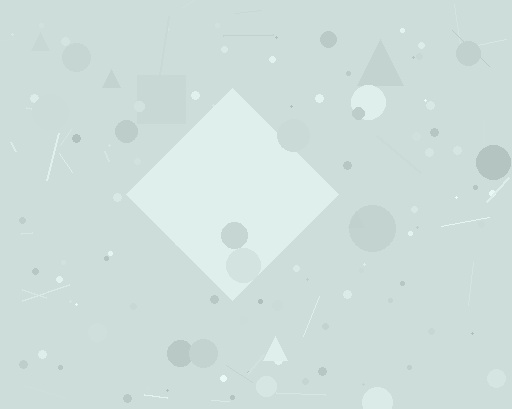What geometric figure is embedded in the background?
A diamond is embedded in the background.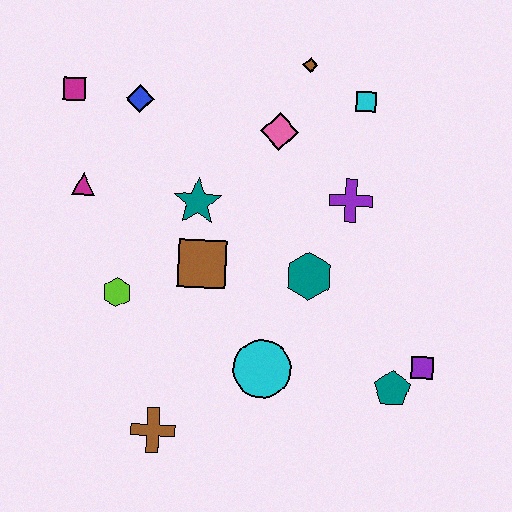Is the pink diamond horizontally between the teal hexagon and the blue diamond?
Yes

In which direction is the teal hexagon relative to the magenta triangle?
The teal hexagon is to the right of the magenta triangle.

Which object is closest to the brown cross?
The cyan circle is closest to the brown cross.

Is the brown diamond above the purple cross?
Yes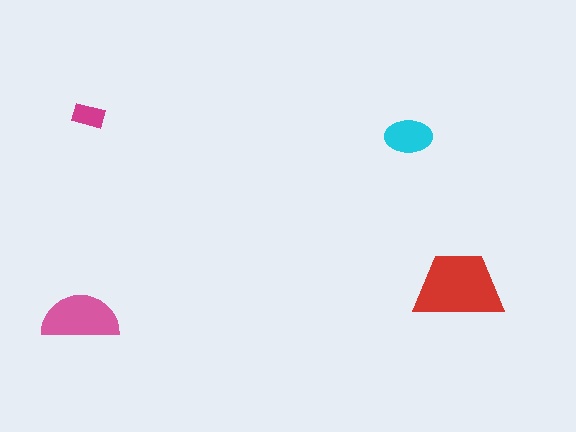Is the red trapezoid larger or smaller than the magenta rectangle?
Larger.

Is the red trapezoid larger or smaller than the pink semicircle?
Larger.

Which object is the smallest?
The magenta rectangle.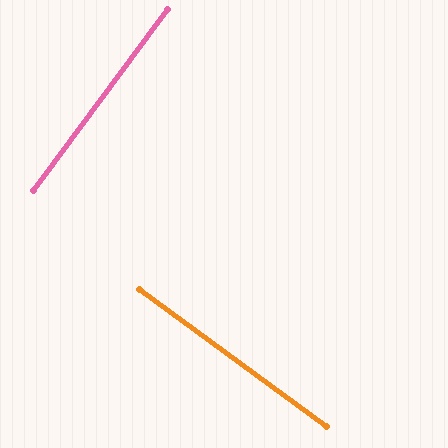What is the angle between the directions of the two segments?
Approximately 90 degrees.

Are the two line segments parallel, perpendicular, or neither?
Perpendicular — they meet at approximately 90°.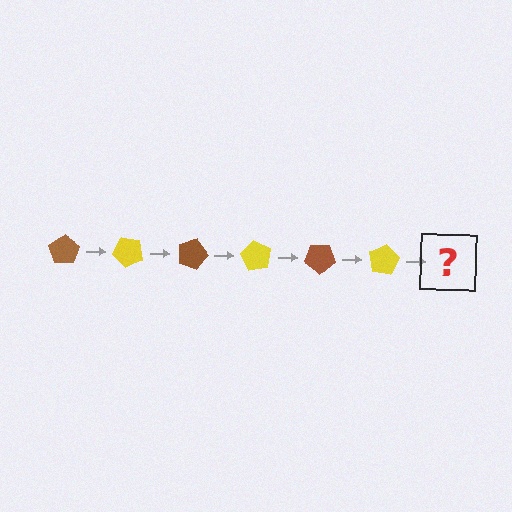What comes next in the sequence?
The next element should be a brown pentagon, rotated 270 degrees from the start.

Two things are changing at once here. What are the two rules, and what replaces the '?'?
The two rules are that it rotates 45 degrees each step and the color cycles through brown and yellow. The '?' should be a brown pentagon, rotated 270 degrees from the start.